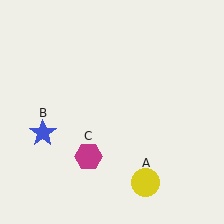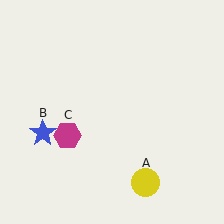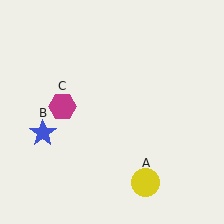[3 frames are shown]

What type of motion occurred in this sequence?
The magenta hexagon (object C) rotated clockwise around the center of the scene.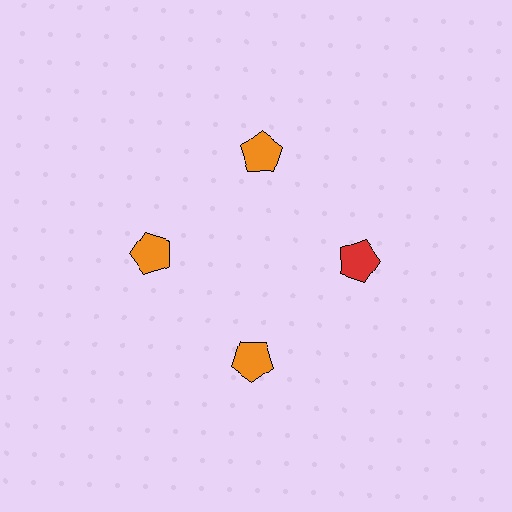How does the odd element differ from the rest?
It has a different color: red instead of orange.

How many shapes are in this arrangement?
There are 4 shapes arranged in a ring pattern.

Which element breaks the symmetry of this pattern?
The red pentagon at roughly the 3 o'clock position breaks the symmetry. All other shapes are orange pentagons.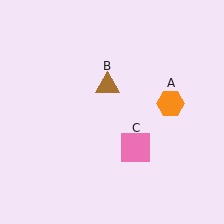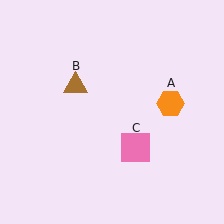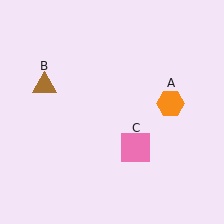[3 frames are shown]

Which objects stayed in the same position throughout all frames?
Orange hexagon (object A) and pink square (object C) remained stationary.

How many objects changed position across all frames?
1 object changed position: brown triangle (object B).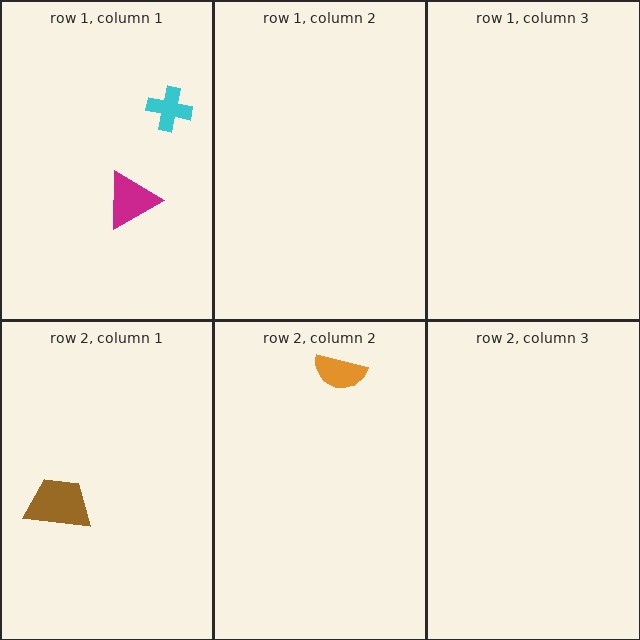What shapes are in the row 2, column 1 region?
The brown trapezoid.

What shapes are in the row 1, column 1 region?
The magenta triangle, the cyan cross.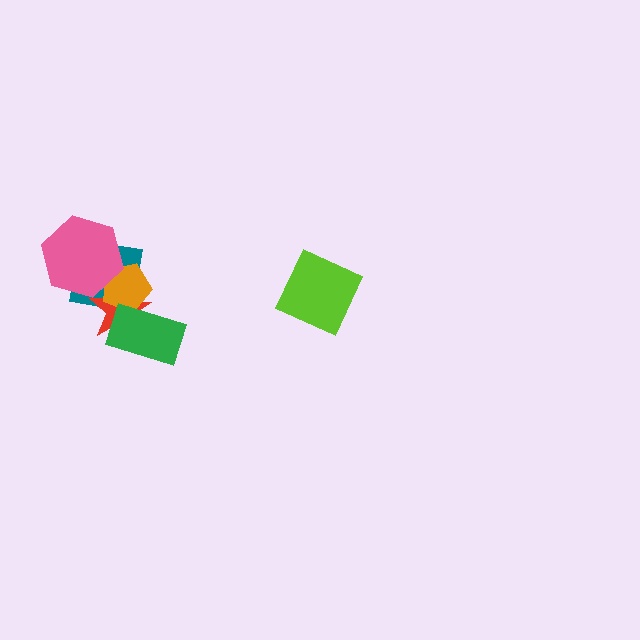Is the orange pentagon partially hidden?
Yes, it is partially covered by another shape.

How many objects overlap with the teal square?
3 objects overlap with the teal square.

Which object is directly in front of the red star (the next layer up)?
The orange pentagon is directly in front of the red star.